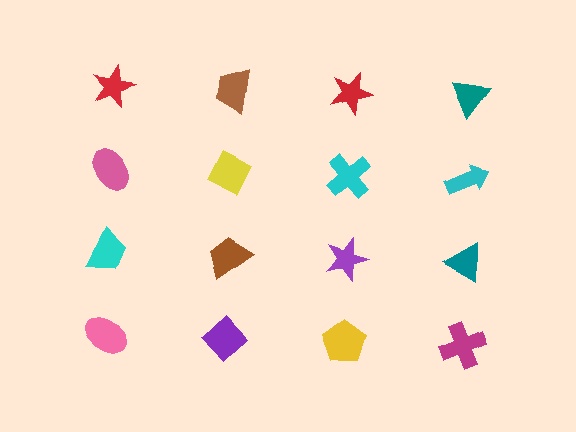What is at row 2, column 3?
A cyan cross.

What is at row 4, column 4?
A magenta cross.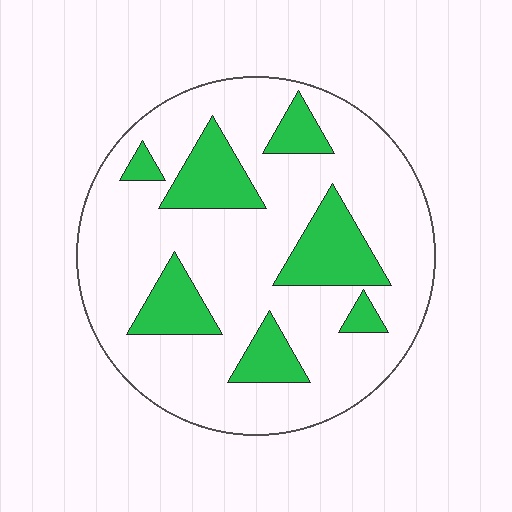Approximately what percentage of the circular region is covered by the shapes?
Approximately 25%.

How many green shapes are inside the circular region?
7.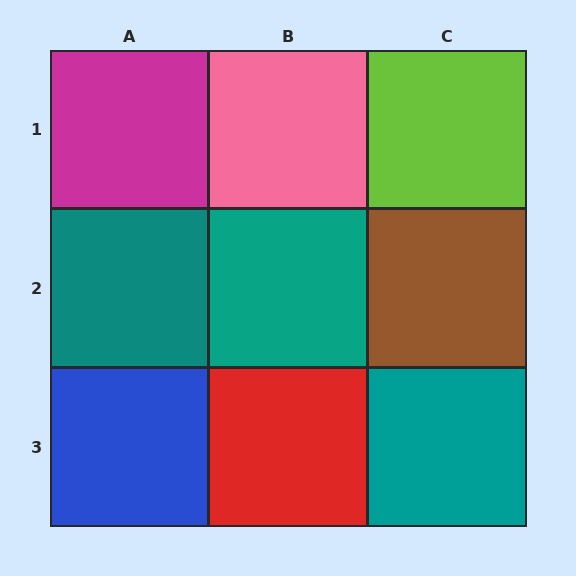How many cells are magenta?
1 cell is magenta.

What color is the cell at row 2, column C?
Brown.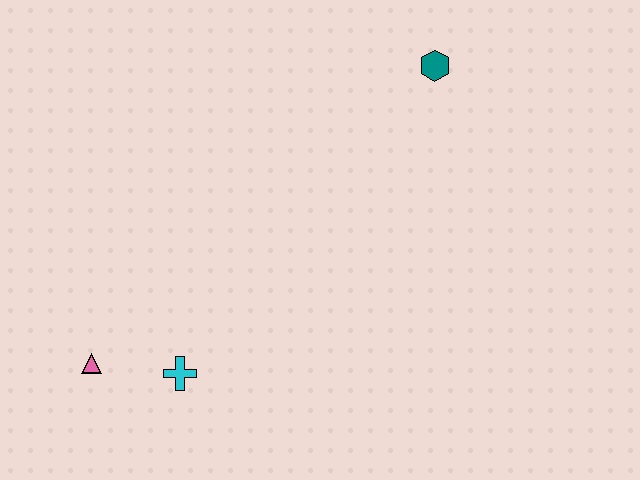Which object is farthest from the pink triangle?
The teal hexagon is farthest from the pink triangle.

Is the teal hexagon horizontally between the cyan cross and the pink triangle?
No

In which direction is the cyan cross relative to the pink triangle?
The cyan cross is to the right of the pink triangle.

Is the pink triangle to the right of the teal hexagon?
No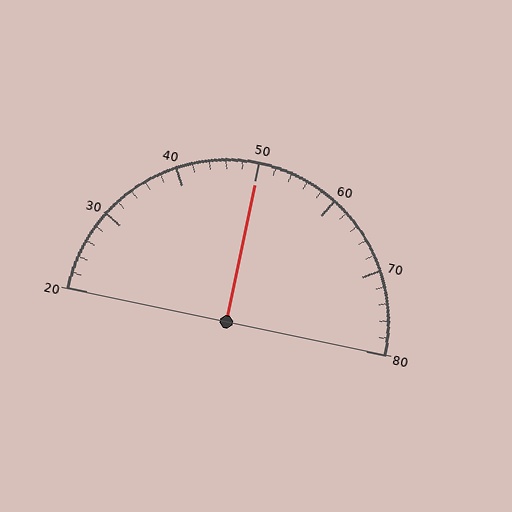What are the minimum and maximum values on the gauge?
The gauge ranges from 20 to 80.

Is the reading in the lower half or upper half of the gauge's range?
The reading is in the upper half of the range (20 to 80).